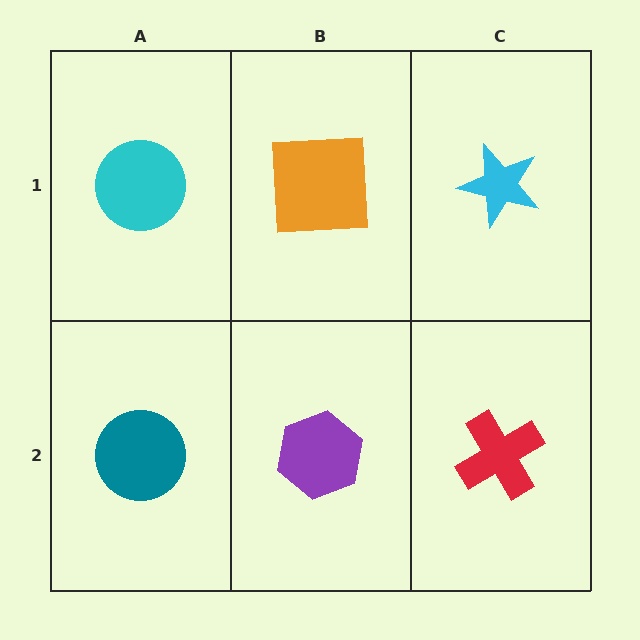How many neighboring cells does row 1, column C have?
2.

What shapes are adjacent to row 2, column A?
A cyan circle (row 1, column A), a purple hexagon (row 2, column B).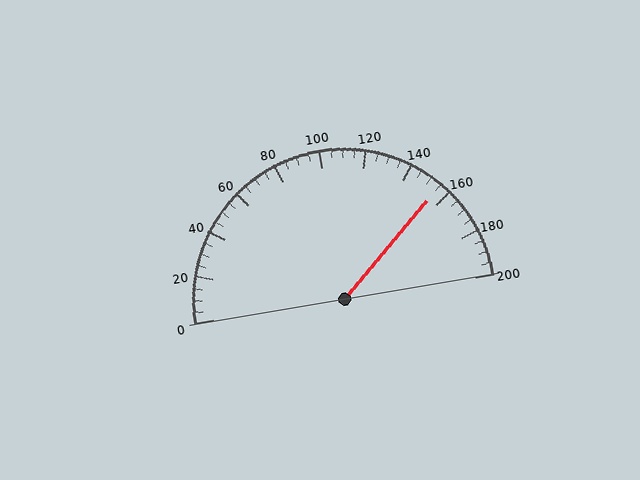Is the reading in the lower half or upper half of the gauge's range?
The reading is in the upper half of the range (0 to 200).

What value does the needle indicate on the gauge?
The needle indicates approximately 155.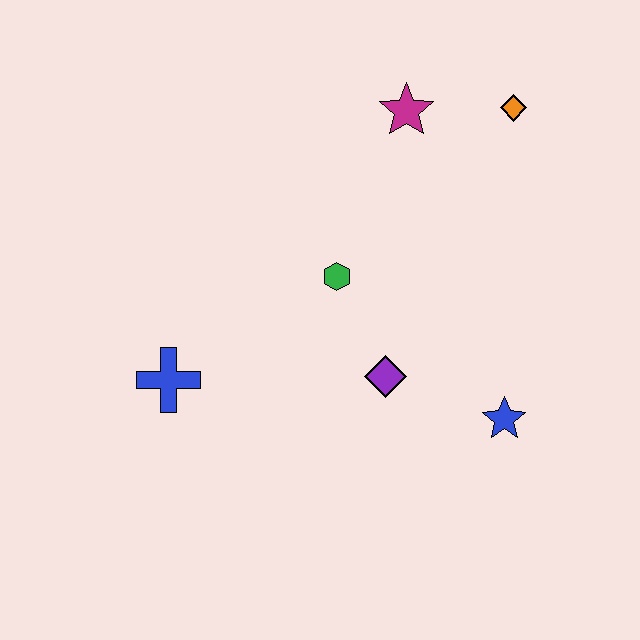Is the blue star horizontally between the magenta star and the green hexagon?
No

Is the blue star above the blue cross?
No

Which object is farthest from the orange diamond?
The blue cross is farthest from the orange diamond.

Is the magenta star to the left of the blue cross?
No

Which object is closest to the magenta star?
The orange diamond is closest to the magenta star.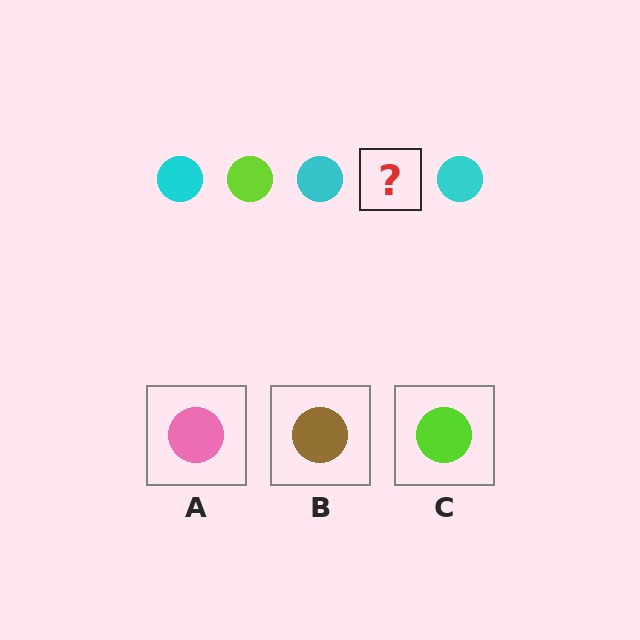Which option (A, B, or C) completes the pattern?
C.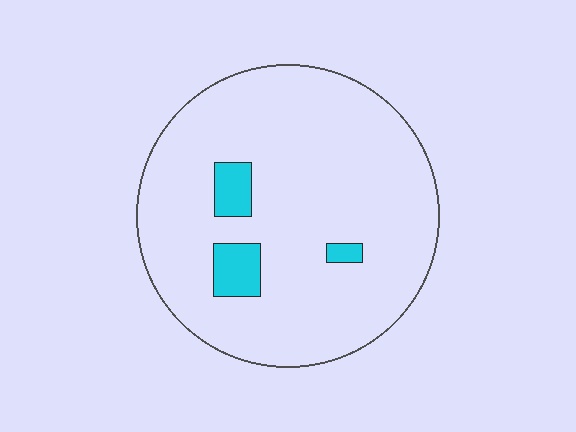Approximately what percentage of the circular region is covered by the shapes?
Approximately 5%.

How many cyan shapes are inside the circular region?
3.